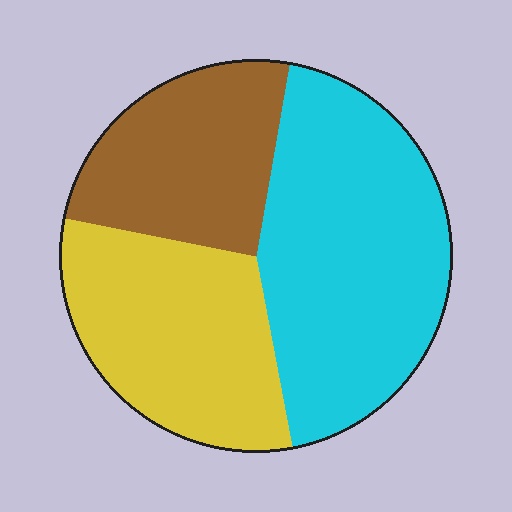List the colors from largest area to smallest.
From largest to smallest: cyan, yellow, brown.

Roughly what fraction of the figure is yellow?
Yellow takes up about one third (1/3) of the figure.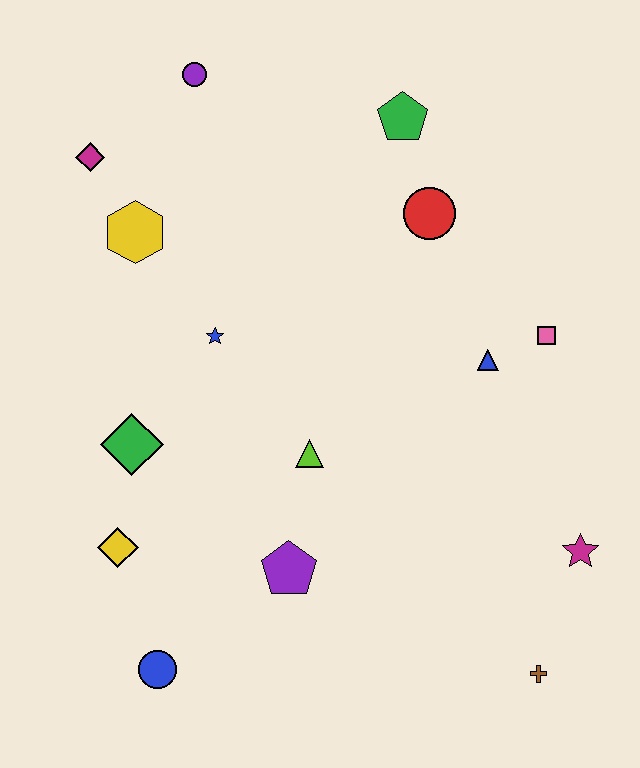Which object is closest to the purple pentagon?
The lime triangle is closest to the purple pentagon.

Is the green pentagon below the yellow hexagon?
No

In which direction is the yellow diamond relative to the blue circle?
The yellow diamond is above the blue circle.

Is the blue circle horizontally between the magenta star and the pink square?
No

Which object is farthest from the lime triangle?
The purple circle is farthest from the lime triangle.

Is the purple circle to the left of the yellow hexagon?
No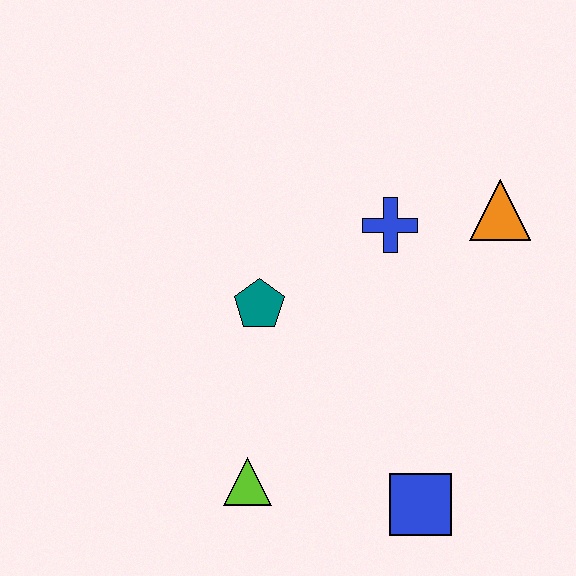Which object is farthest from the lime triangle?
The orange triangle is farthest from the lime triangle.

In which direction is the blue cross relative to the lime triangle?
The blue cross is above the lime triangle.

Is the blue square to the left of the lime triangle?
No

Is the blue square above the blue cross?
No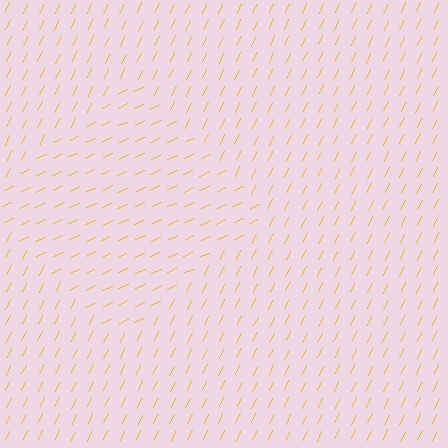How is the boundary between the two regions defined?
The boundary is defined purely by a change in line orientation (approximately 40 degrees difference). All lines are the same color and thickness.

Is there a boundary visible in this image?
Yes, there is a texture boundary formed by a change in line orientation.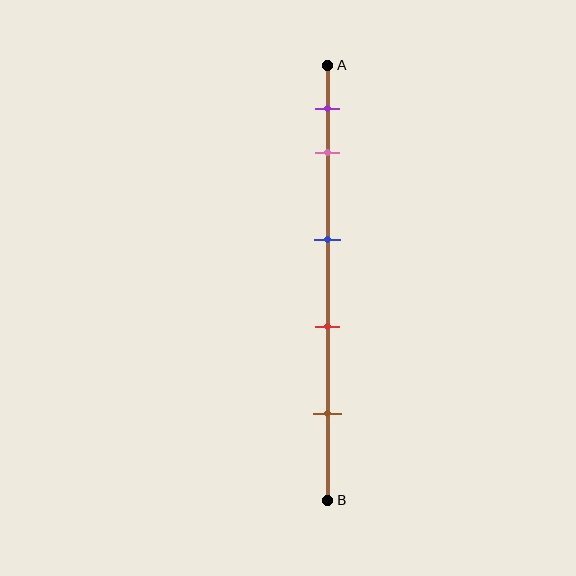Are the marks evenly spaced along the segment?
No, the marks are not evenly spaced.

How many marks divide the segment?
There are 5 marks dividing the segment.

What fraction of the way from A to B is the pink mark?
The pink mark is approximately 20% (0.2) of the way from A to B.